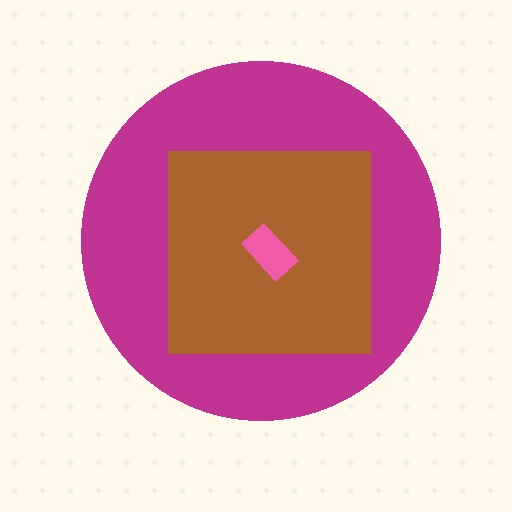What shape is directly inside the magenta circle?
The brown square.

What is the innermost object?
The pink rectangle.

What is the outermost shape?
The magenta circle.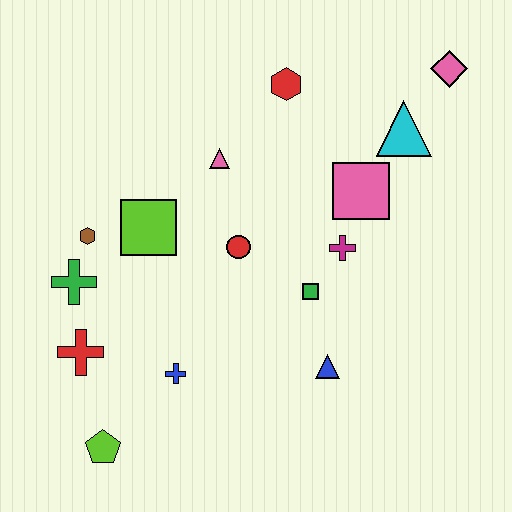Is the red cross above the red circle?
No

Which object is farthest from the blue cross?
The pink diamond is farthest from the blue cross.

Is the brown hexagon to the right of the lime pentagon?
No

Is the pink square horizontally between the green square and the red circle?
No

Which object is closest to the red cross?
The green cross is closest to the red cross.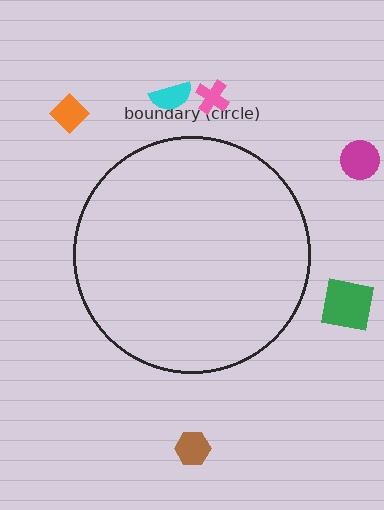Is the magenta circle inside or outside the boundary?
Outside.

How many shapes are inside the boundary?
0 inside, 6 outside.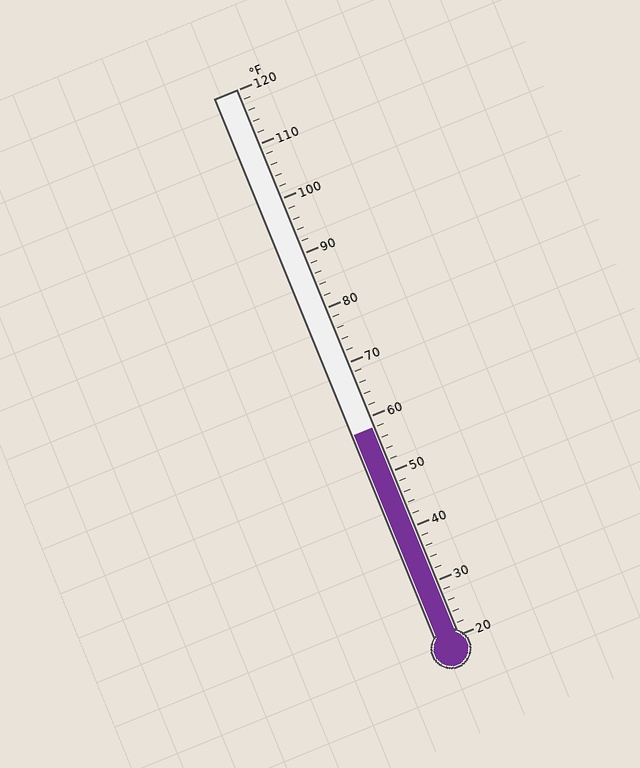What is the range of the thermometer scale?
The thermometer scale ranges from 20°F to 120°F.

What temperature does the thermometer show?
The thermometer shows approximately 58°F.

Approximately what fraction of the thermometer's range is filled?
The thermometer is filled to approximately 40% of its range.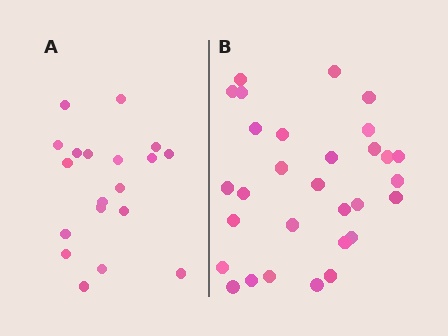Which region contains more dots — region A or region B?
Region B (the right region) has more dots.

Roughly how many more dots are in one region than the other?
Region B has roughly 12 or so more dots than region A.